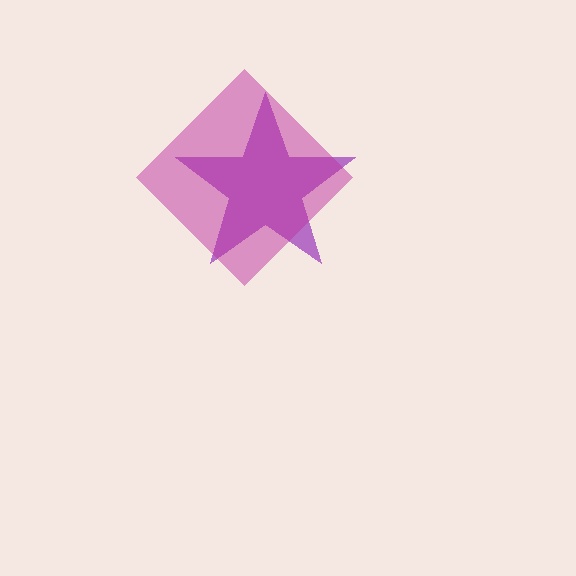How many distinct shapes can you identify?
There are 2 distinct shapes: a purple star, a magenta diamond.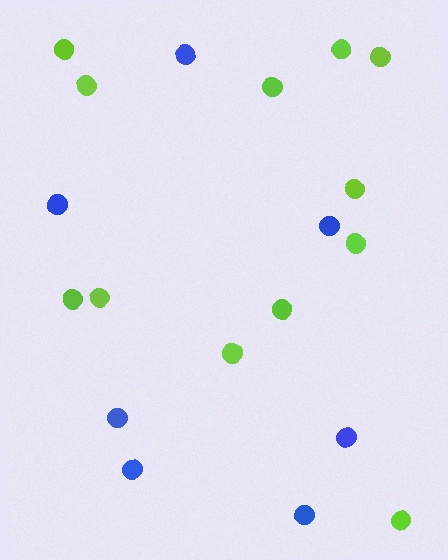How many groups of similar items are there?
There are 2 groups: one group of blue circles (7) and one group of lime circles (12).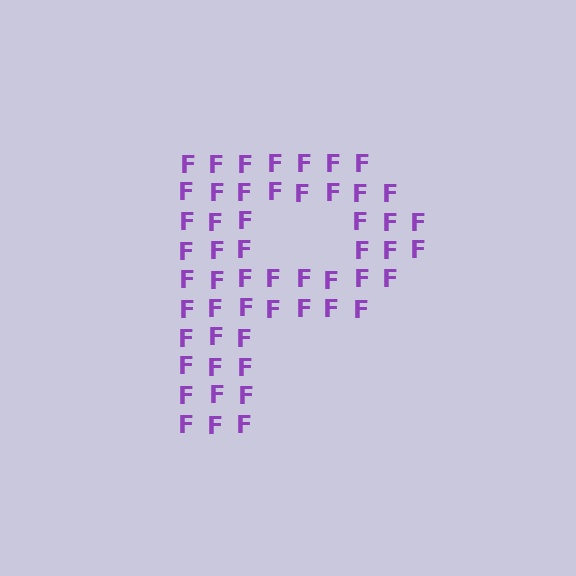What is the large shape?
The large shape is the letter P.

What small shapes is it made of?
It is made of small letter F's.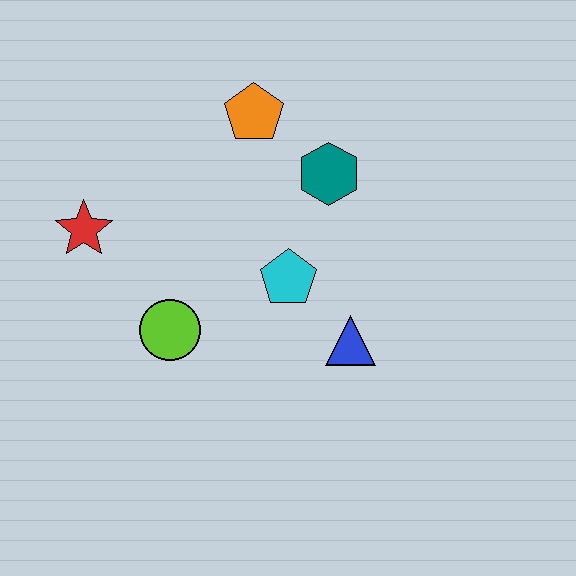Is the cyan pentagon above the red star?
No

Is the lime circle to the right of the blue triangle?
No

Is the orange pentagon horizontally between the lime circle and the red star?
No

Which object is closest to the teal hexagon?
The orange pentagon is closest to the teal hexagon.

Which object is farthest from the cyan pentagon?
The red star is farthest from the cyan pentagon.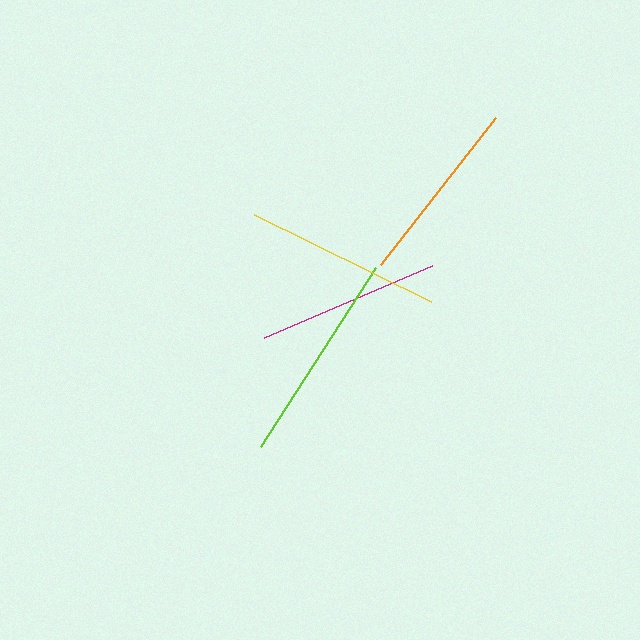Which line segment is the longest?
The lime line is the longest at approximately 212 pixels.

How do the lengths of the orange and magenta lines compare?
The orange and magenta lines are approximately the same length.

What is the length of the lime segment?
The lime segment is approximately 212 pixels long.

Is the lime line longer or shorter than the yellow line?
The lime line is longer than the yellow line.